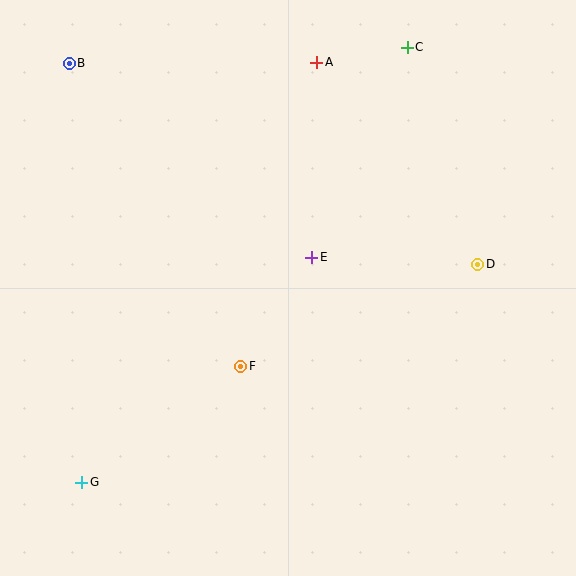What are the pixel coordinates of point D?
Point D is at (478, 264).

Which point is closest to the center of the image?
Point E at (312, 257) is closest to the center.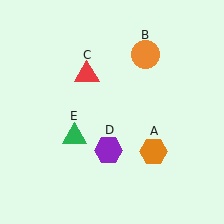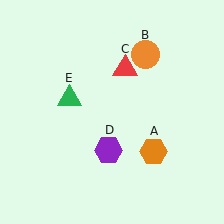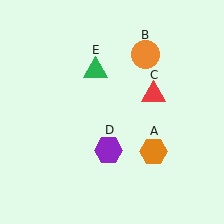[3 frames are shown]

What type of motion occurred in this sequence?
The red triangle (object C), green triangle (object E) rotated clockwise around the center of the scene.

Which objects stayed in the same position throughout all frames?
Orange hexagon (object A) and orange circle (object B) and purple hexagon (object D) remained stationary.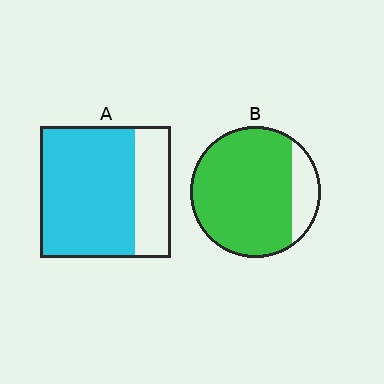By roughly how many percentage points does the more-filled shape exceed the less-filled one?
By roughly 10 percentage points (B over A).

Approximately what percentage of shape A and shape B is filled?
A is approximately 75% and B is approximately 85%.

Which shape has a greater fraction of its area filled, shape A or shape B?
Shape B.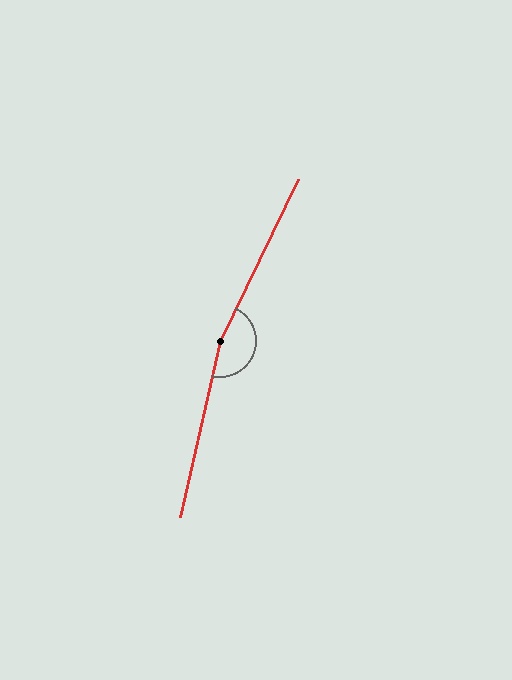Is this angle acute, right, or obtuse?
It is obtuse.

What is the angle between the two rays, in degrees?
Approximately 167 degrees.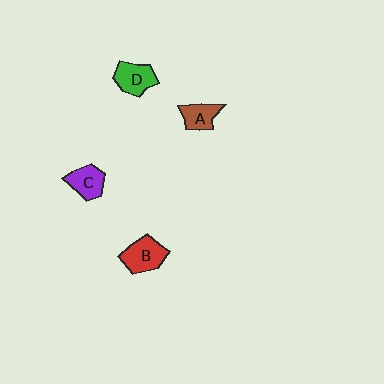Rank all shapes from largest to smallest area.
From largest to smallest: B (red), D (green), C (purple), A (brown).